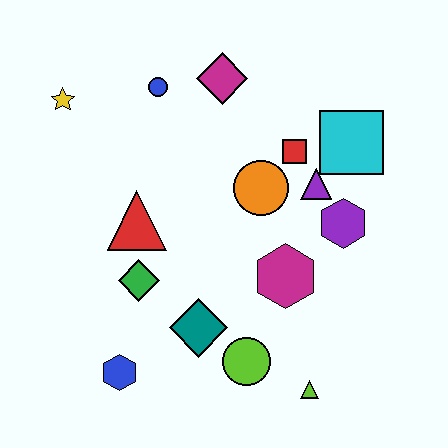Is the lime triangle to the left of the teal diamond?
No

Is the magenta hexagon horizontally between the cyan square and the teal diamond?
Yes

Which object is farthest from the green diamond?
The cyan square is farthest from the green diamond.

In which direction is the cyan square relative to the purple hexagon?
The cyan square is above the purple hexagon.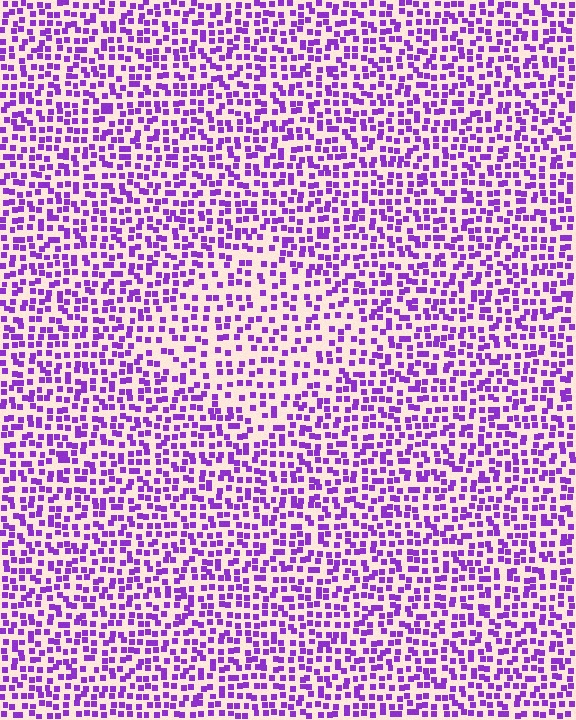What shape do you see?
I see a diamond.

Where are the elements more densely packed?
The elements are more densely packed outside the diamond boundary.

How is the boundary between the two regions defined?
The boundary is defined by a change in element density (approximately 1.5x ratio). All elements are the same color, size, and shape.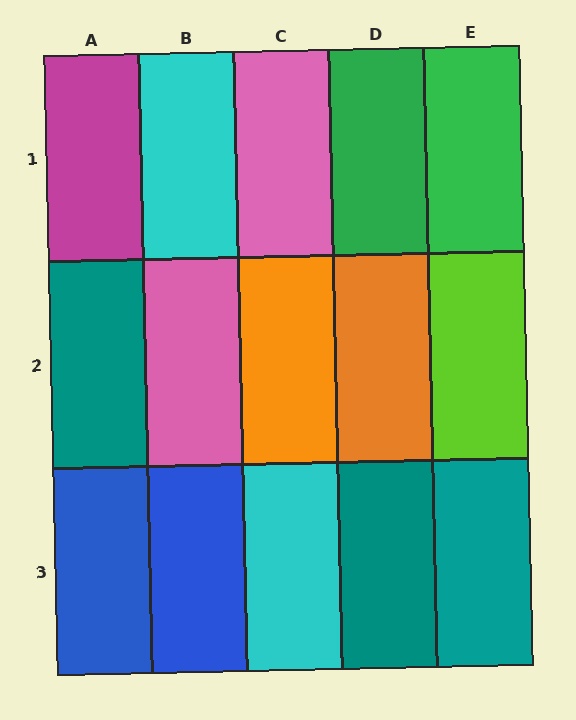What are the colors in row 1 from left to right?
Magenta, cyan, pink, green, green.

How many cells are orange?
2 cells are orange.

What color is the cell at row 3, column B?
Blue.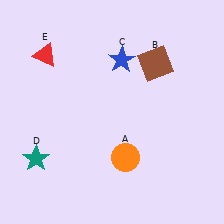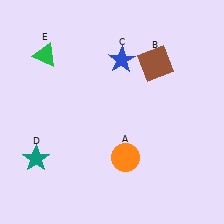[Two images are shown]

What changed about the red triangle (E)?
In Image 1, E is red. In Image 2, it changed to green.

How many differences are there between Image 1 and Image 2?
There is 1 difference between the two images.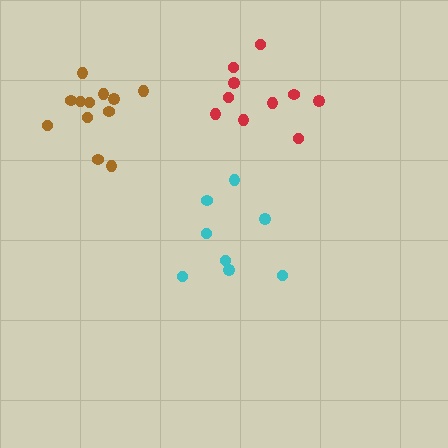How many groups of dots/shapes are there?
There are 3 groups.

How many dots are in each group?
Group 1: 8 dots, Group 2: 12 dots, Group 3: 10 dots (30 total).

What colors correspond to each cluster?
The clusters are colored: cyan, brown, red.